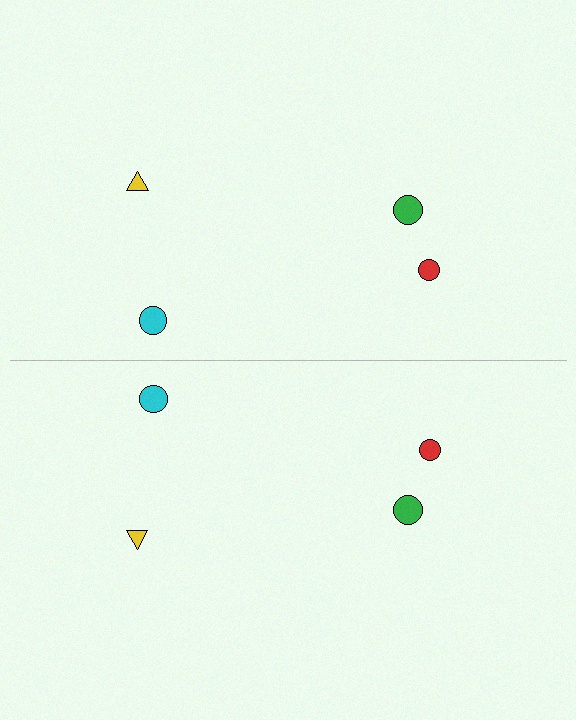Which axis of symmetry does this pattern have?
The pattern has a horizontal axis of symmetry running through the center of the image.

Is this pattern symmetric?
Yes, this pattern has bilateral (reflection) symmetry.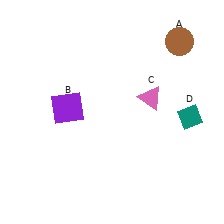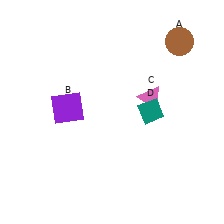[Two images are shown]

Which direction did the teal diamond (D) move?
The teal diamond (D) moved left.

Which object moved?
The teal diamond (D) moved left.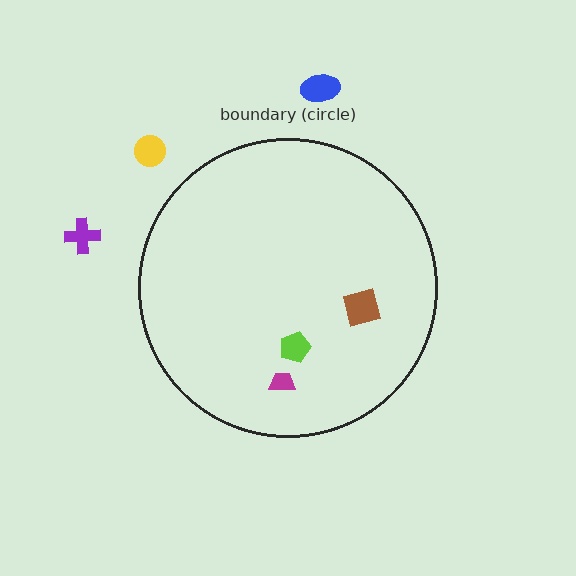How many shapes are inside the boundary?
3 inside, 3 outside.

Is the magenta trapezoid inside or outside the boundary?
Inside.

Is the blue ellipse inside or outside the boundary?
Outside.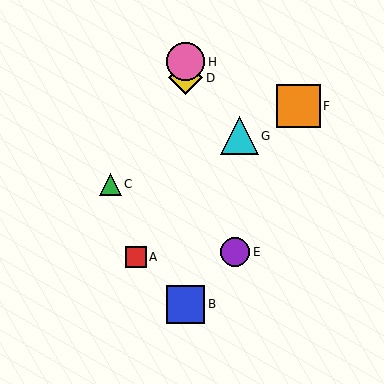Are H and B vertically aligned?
Yes, both are at x≈186.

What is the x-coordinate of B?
Object B is at x≈186.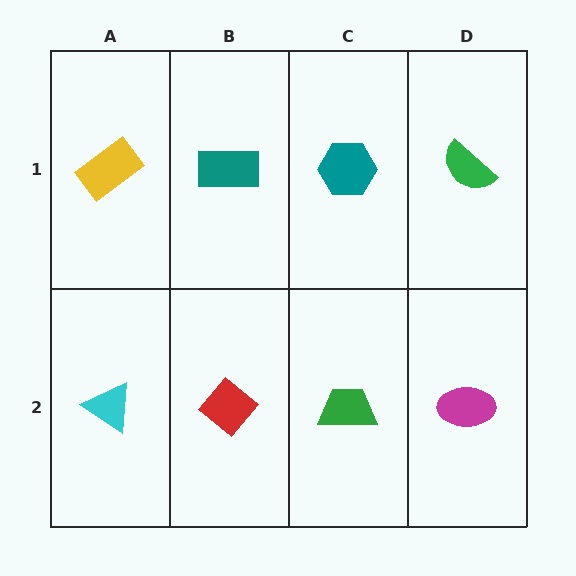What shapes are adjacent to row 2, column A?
A yellow rectangle (row 1, column A), a red diamond (row 2, column B).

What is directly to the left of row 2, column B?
A cyan triangle.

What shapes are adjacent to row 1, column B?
A red diamond (row 2, column B), a yellow rectangle (row 1, column A), a teal hexagon (row 1, column C).